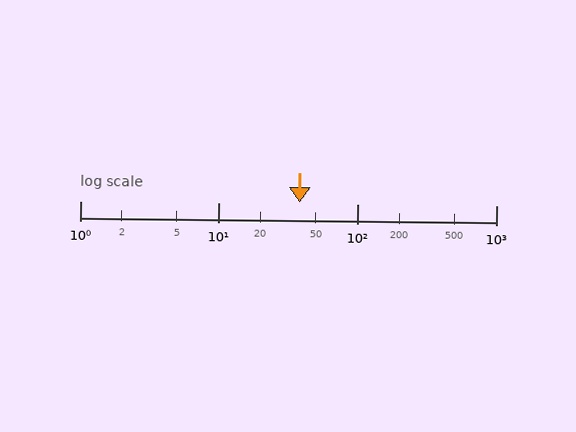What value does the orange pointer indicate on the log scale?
The pointer indicates approximately 38.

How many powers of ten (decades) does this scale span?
The scale spans 3 decades, from 1 to 1000.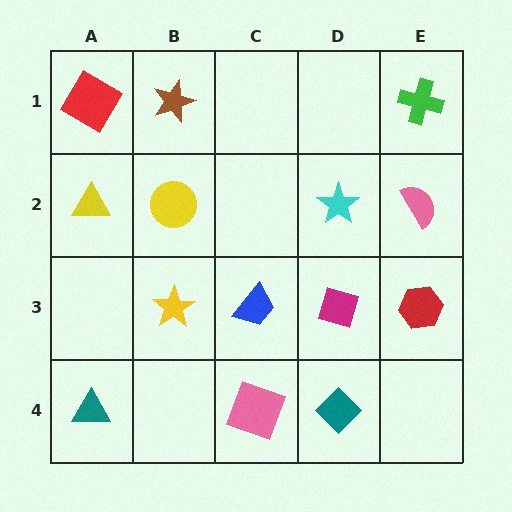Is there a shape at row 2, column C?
No, that cell is empty.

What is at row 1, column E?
A green cross.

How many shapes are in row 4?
3 shapes.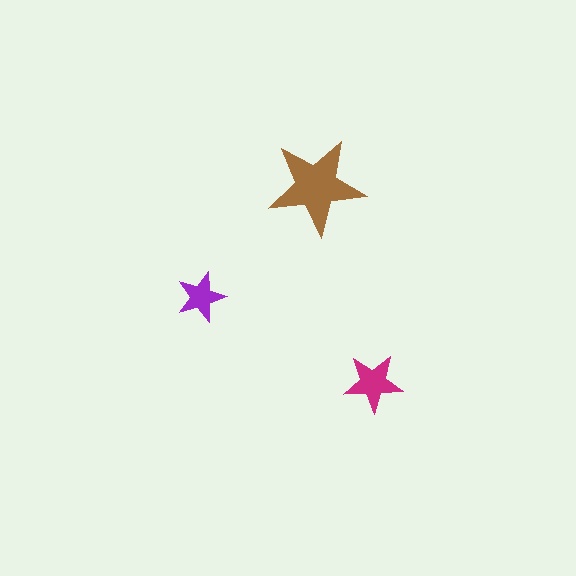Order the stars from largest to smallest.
the brown one, the magenta one, the purple one.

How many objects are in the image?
There are 3 objects in the image.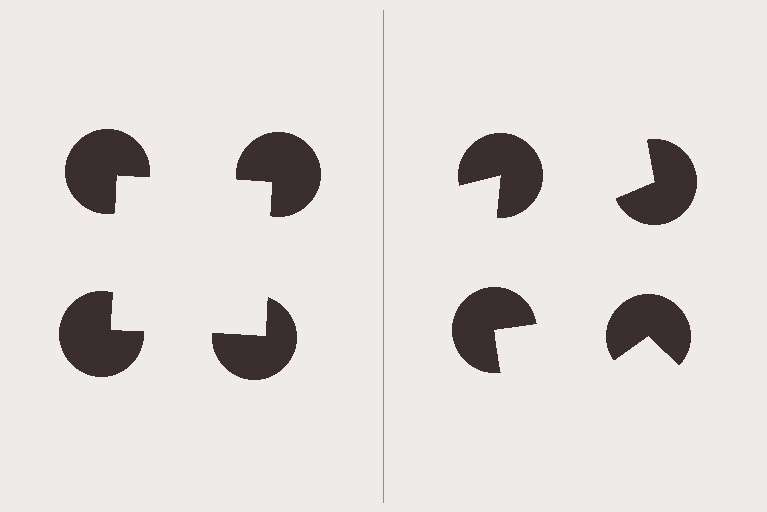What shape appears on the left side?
An illusory square.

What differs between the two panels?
The pac-man discs are positioned identically on both sides; only the wedge orientations differ. On the left they align to a square; on the right they are misaligned.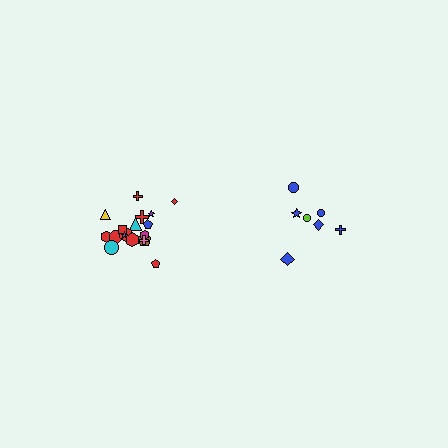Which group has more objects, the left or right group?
The left group.